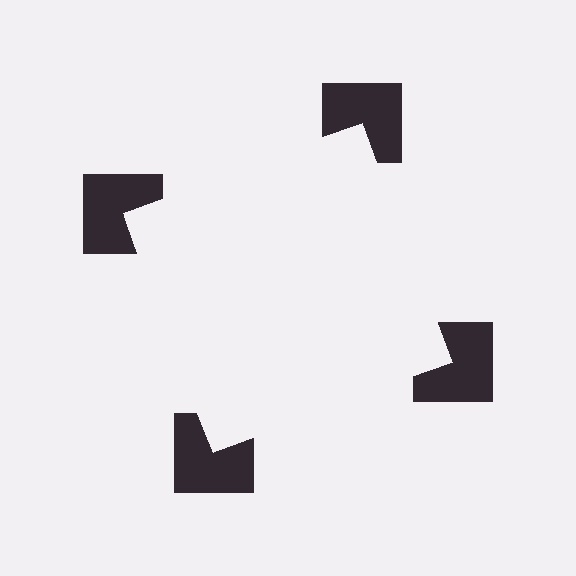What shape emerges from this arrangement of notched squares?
An illusory square — its edges are inferred from the aligned wedge cuts in the notched squares, not physically drawn.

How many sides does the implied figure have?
4 sides.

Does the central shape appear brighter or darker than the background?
It typically appears slightly brighter than the background, even though no actual brightness change is drawn.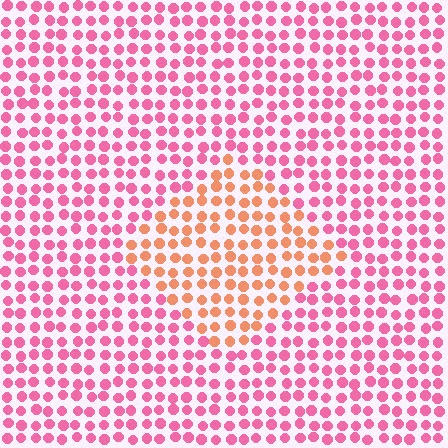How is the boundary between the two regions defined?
The boundary is defined purely by a slight shift in hue (about 44 degrees). Spacing, size, and orientation are identical on both sides.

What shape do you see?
I see a diamond.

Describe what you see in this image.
The image is filled with small pink elements in a uniform arrangement. A diamond-shaped region is visible where the elements are tinted to a slightly different hue, forming a subtle color boundary.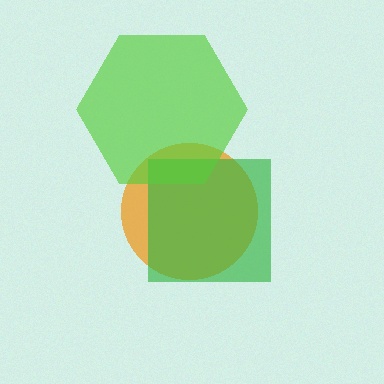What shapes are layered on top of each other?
The layered shapes are: an orange circle, a green square, a lime hexagon.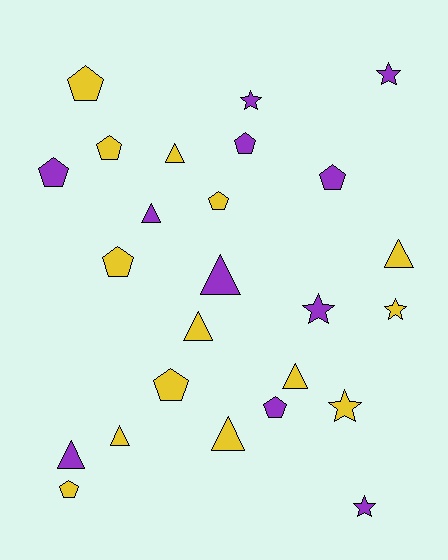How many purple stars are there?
There are 4 purple stars.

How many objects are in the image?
There are 25 objects.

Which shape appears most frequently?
Pentagon, with 10 objects.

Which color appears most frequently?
Yellow, with 14 objects.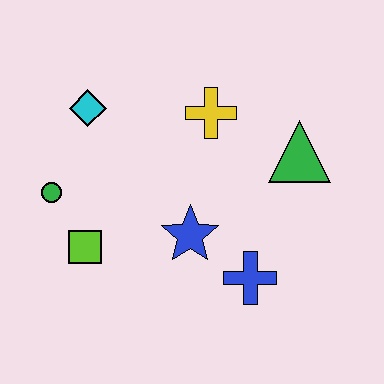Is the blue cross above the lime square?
No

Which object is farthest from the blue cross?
The cyan diamond is farthest from the blue cross.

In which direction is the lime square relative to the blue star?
The lime square is to the left of the blue star.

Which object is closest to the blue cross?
The blue star is closest to the blue cross.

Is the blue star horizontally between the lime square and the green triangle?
Yes